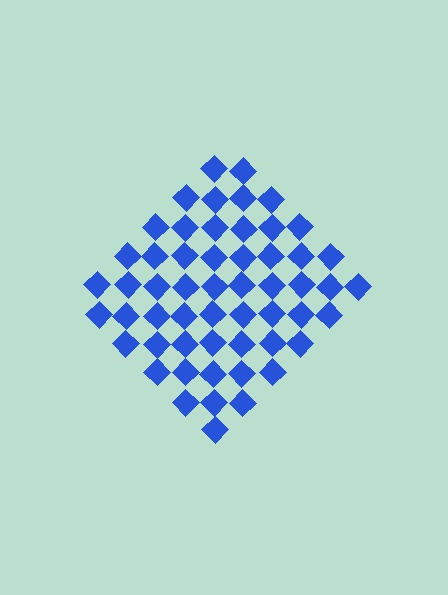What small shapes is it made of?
It is made of small diamonds.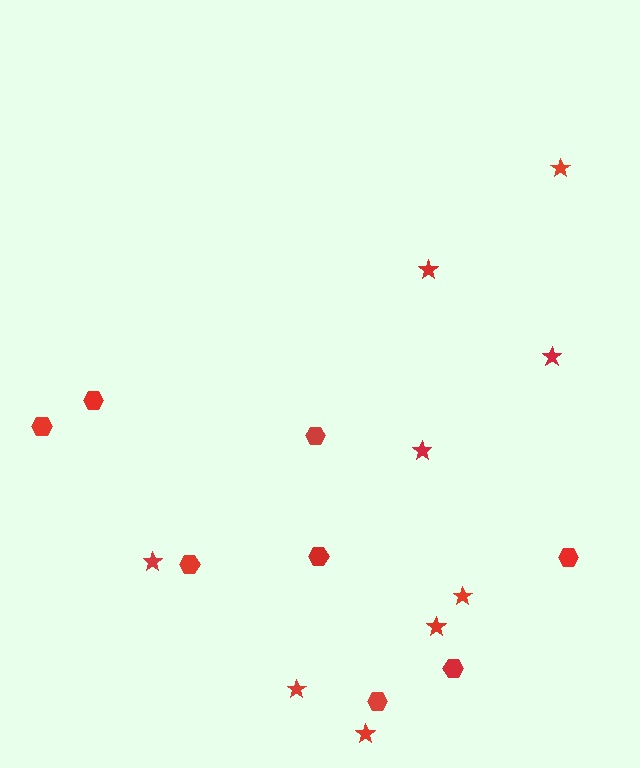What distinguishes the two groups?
There are 2 groups: one group of stars (9) and one group of hexagons (8).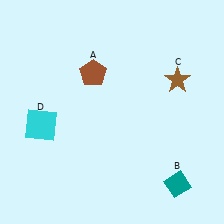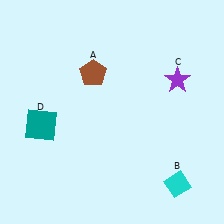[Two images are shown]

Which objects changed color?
B changed from teal to cyan. C changed from brown to purple. D changed from cyan to teal.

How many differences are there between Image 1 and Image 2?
There are 3 differences between the two images.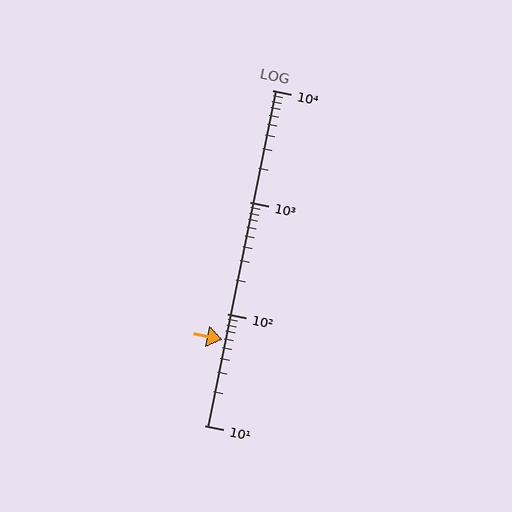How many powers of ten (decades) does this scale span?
The scale spans 3 decades, from 10 to 10000.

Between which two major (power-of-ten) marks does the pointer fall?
The pointer is between 10 and 100.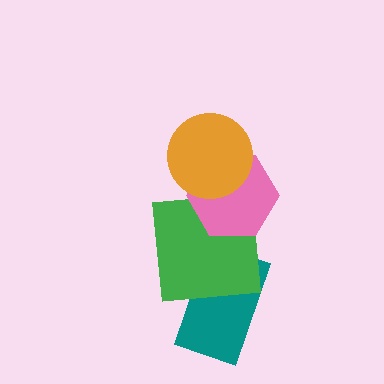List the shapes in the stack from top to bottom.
From top to bottom: the orange circle, the pink hexagon, the green square, the teal rectangle.